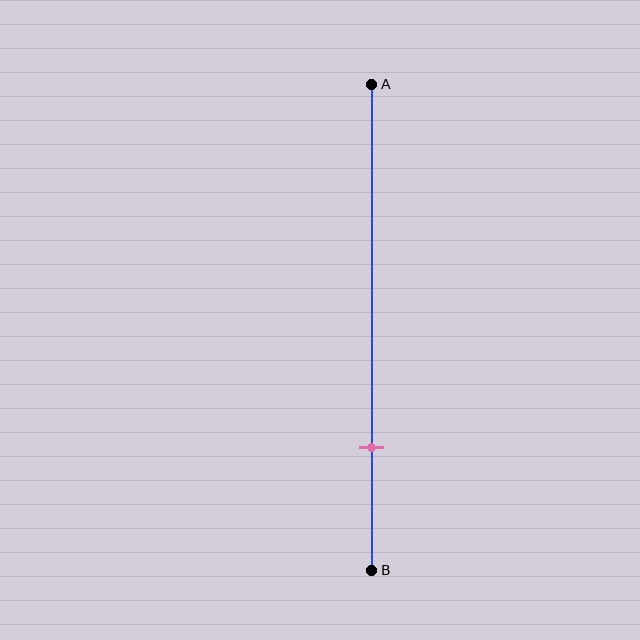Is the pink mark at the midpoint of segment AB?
No, the mark is at about 75% from A, not at the 50% midpoint.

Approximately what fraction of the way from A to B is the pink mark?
The pink mark is approximately 75% of the way from A to B.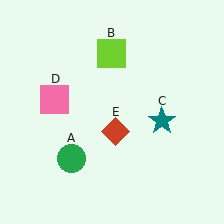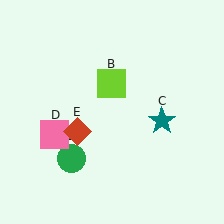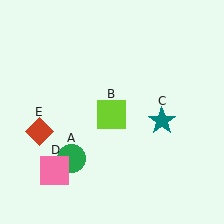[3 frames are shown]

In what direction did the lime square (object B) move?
The lime square (object B) moved down.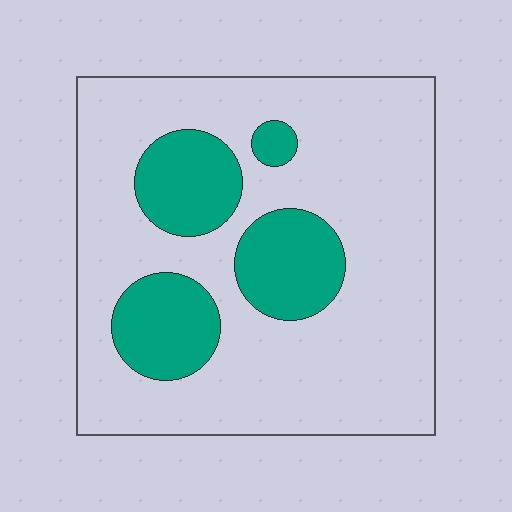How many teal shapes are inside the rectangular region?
4.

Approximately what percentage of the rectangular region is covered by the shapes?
Approximately 25%.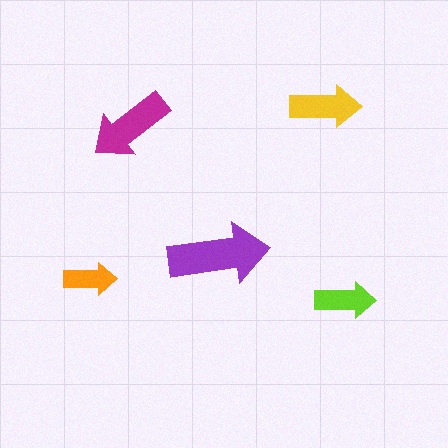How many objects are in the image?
There are 5 objects in the image.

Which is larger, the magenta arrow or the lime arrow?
The magenta one.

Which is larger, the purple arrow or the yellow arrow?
The purple one.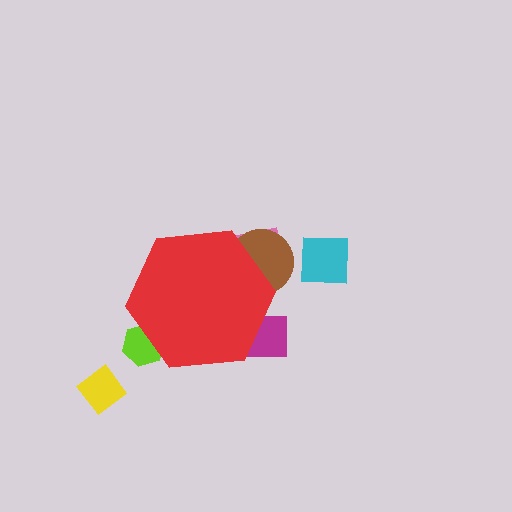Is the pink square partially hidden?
Yes, the pink square is partially hidden behind the red hexagon.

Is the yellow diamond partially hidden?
No, the yellow diamond is fully visible.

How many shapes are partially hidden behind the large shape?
4 shapes are partially hidden.